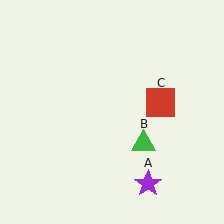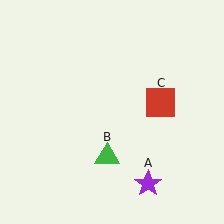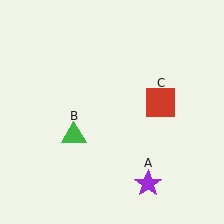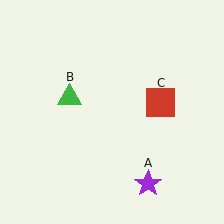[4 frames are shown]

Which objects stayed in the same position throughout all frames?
Purple star (object A) and red square (object C) remained stationary.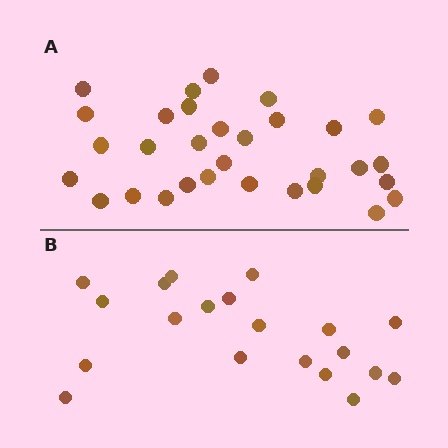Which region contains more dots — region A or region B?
Region A (the top region) has more dots.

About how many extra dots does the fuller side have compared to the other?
Region A has roughly 12 or so more dots than region B.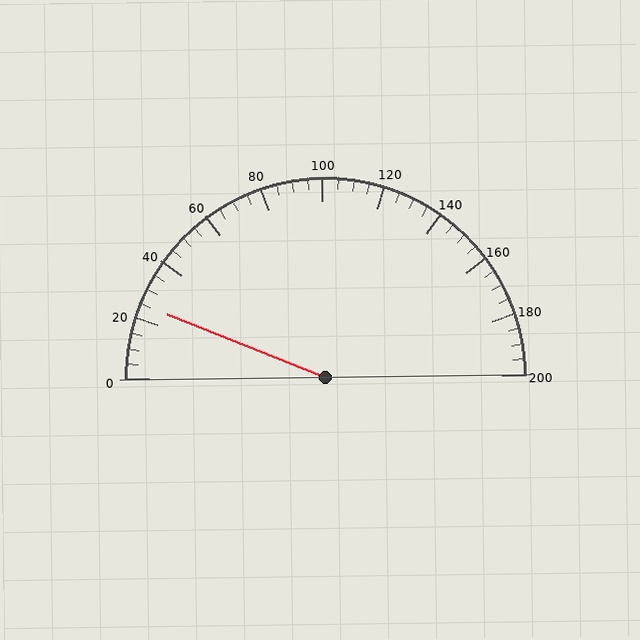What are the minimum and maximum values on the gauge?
The gauge ranges from 0 to 200.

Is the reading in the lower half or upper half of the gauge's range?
The reading is in the lower half of the range (0 to 200).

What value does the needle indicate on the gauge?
The needle indicates approximately 25.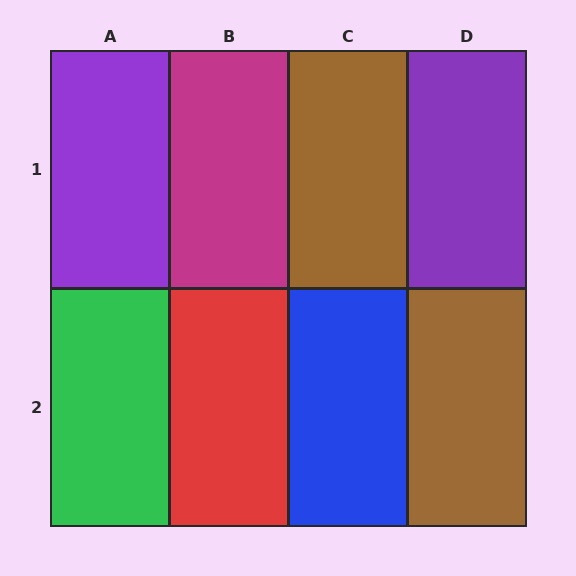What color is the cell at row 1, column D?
Purple.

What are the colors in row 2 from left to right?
Green, red, blue, brown.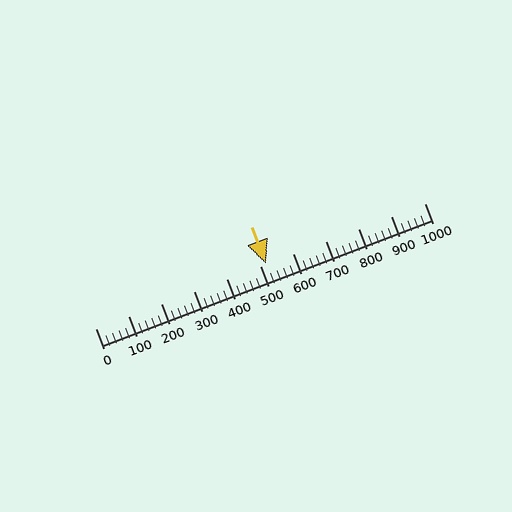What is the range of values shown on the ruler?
The ruler shows values from 0 to 1000.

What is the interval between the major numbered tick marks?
The major tick marks are spaced 100 units apart.